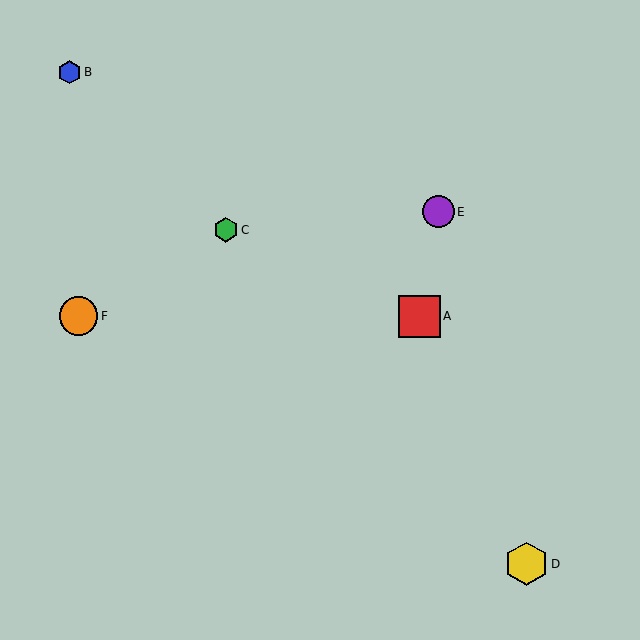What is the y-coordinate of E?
Object E is at y≈212.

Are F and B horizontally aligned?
No, F is at y≈316 and B is at y≈72.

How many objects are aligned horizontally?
2 objects (A, F) are aligned horizontally.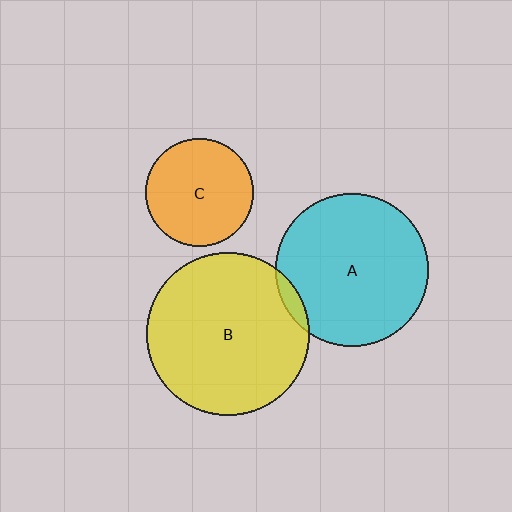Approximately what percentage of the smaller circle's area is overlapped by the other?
Approximately 5%.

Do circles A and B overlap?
Yes.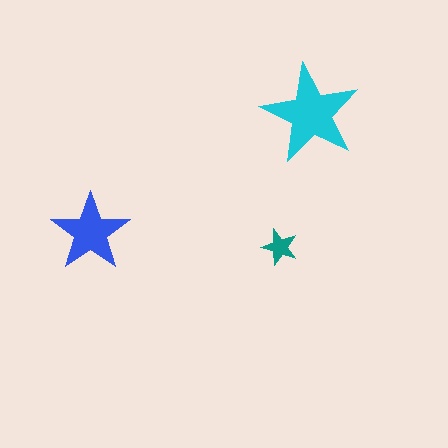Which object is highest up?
The cyan star is topmost.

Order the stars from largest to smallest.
the cyan one, the blue one, the teal one.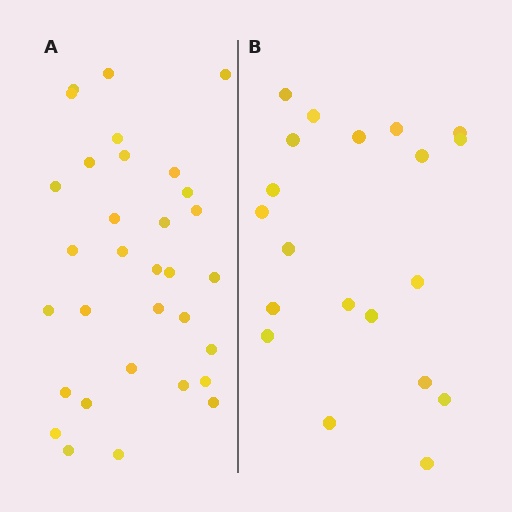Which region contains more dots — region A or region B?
Region A (the left region) has more dots.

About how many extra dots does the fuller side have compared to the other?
Region A has roughly 12 or so more dots than region B.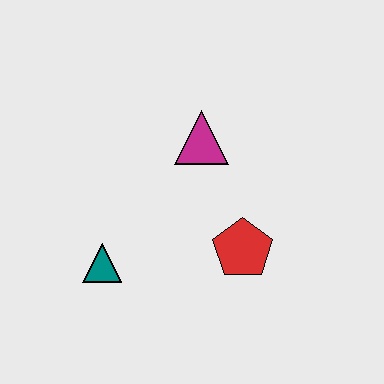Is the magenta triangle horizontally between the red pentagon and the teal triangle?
Yes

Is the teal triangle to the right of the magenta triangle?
No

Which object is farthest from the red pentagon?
The teal triangle is farthest from the red pentagon.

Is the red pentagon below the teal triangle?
No